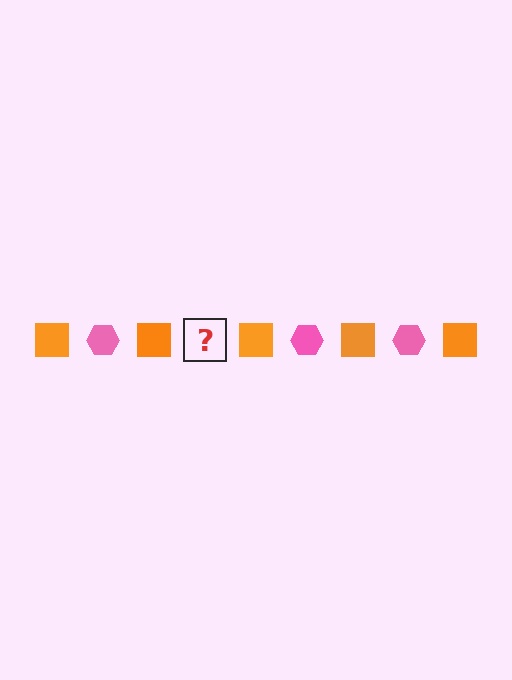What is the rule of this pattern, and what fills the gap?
The rule is that the pattern alternates between orange square and pink hexagon. The gap should be filled with a pink hexagon.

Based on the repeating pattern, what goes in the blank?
The blank should be a pink hexagon.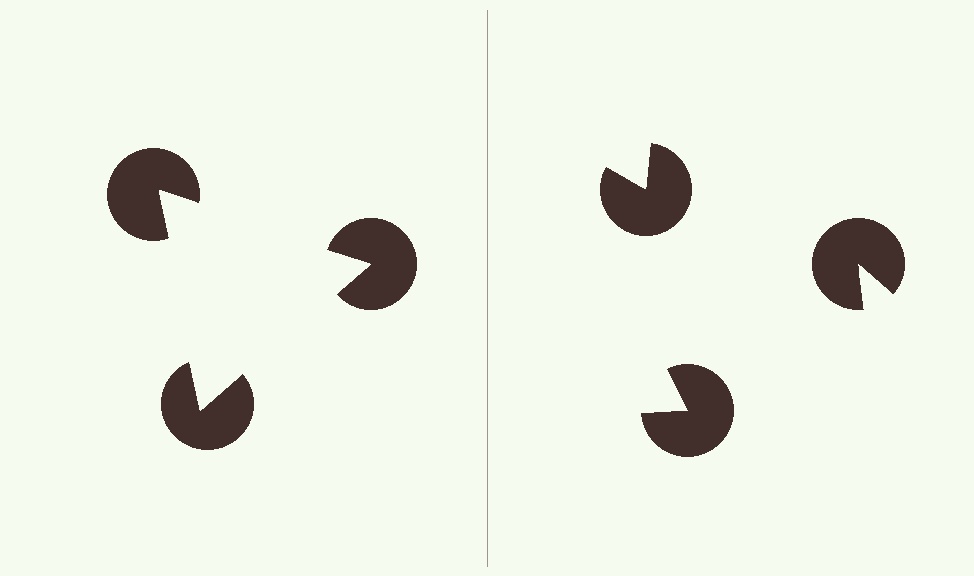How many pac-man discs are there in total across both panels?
6 — 3 on each side.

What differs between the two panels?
The pac-man discs are positioned identically on both sides; only the wedge orientations differ. On the left they align to a triangle; on the right they are misaligned.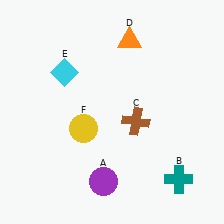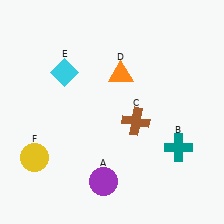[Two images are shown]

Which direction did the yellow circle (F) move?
The yellow circle (F) moved left.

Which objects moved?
The objects that moved are: the teal cross (B), the orange triangle (D), the yellow circle (F).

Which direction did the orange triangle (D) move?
The orange triangle (D) moved down.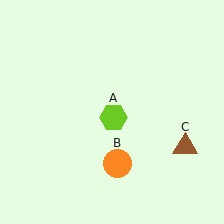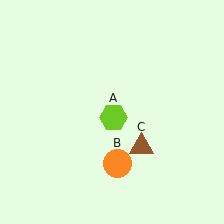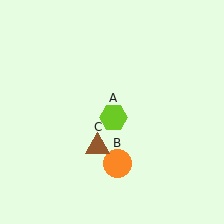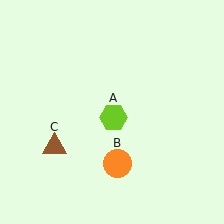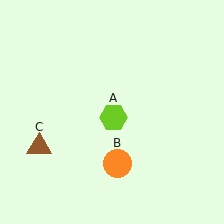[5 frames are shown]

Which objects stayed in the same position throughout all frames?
Lime hexagon (object A) and orange circle (object B) remained stationary.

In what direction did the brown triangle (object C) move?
The brown triangle (object C) moved left.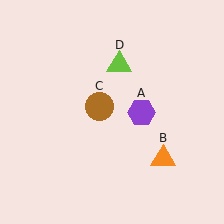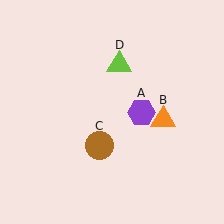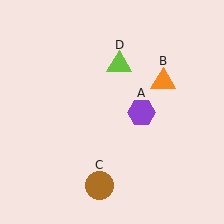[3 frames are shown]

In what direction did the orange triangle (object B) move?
The orange triangle (object B) moved up.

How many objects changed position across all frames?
2 objects changed position: orange triangle (object B), brown circle (object C).